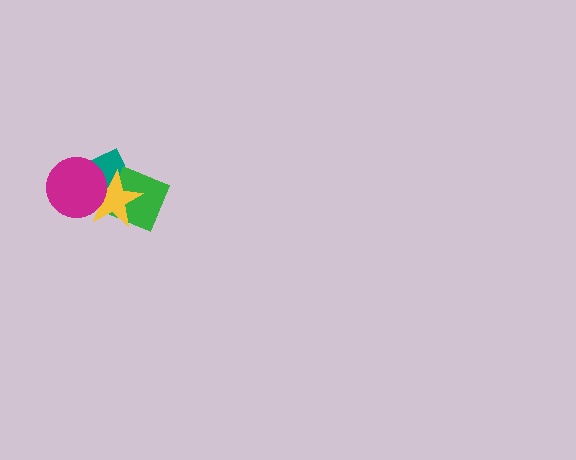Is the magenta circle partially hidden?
No, no other shape covers it.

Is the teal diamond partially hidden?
Yes, it is partially covered by another shape.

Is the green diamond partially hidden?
Yes, it is partially covered by another shape.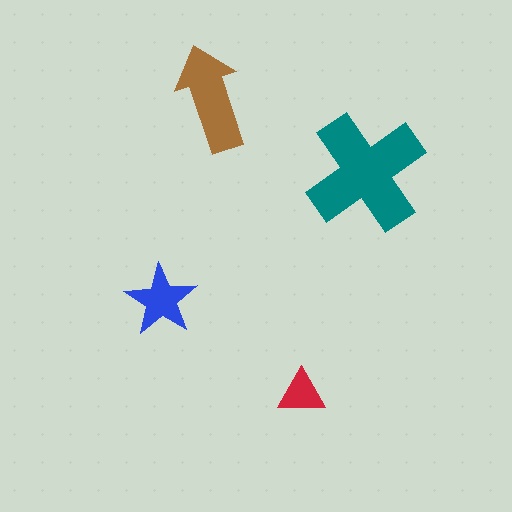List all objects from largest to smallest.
The teal cross, the brown arrow, the blue star, the red triangle.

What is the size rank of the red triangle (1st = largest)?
4th.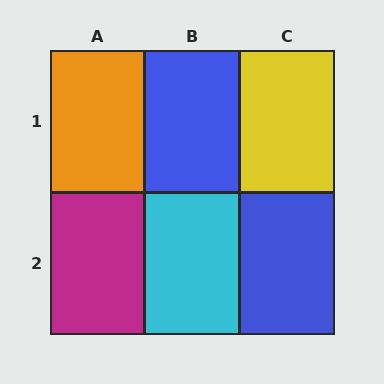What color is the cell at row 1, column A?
Orange.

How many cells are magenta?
1 cell is magenta.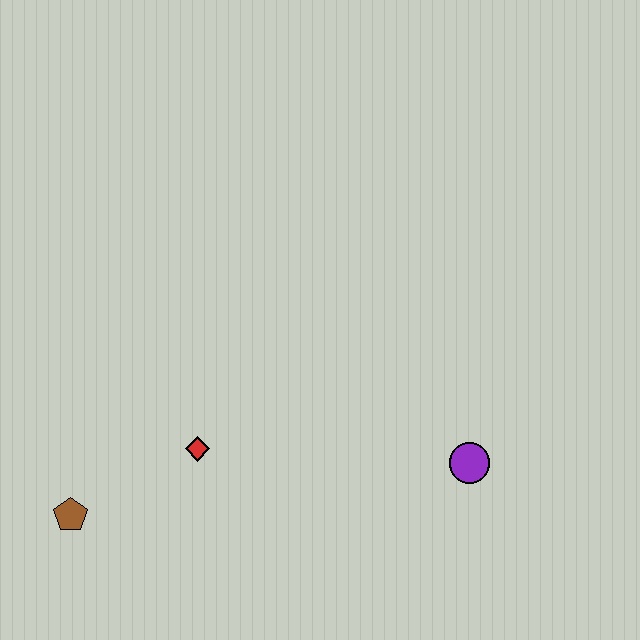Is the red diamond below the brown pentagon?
No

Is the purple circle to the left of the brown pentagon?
No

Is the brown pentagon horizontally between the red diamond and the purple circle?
No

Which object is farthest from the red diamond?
The purple circle is farthest from the red diamond.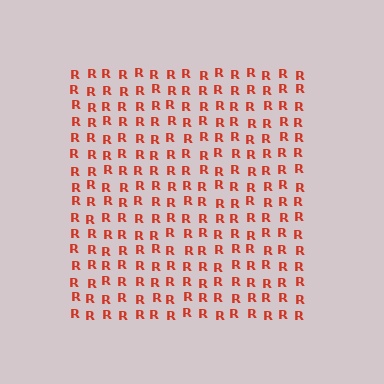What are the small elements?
The small elements are letter R's.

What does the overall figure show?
The overall figure shows a square.